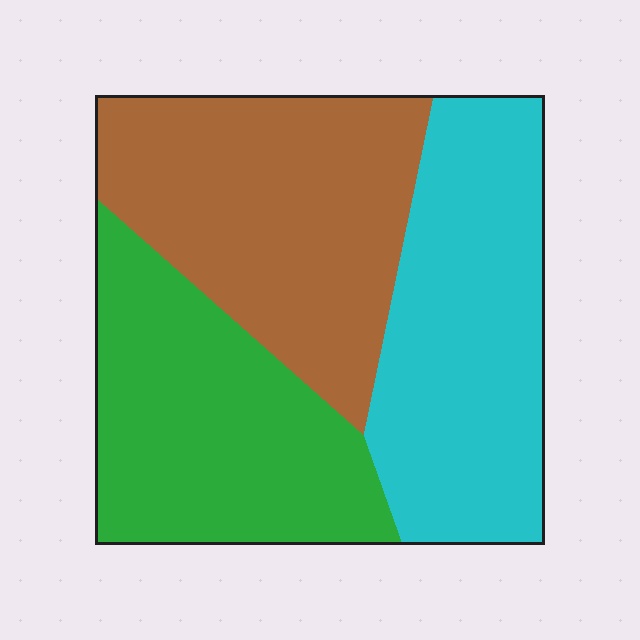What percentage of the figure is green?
Green takes up about one third (1/3) of the figure.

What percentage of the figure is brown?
Brown takes up about one third (1/3) of the figure.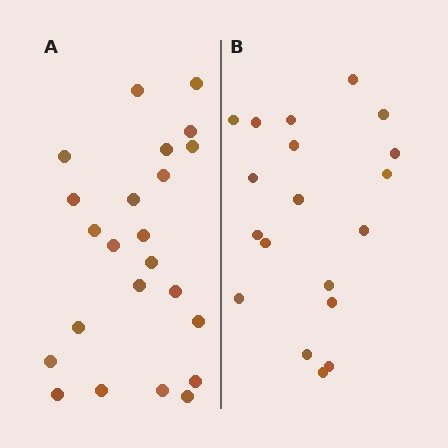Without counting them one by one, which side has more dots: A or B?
Region A (the left region) has more dots.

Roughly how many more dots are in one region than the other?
Region A has about 4 more dots than region B.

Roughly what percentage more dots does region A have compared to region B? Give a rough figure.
About 20% more.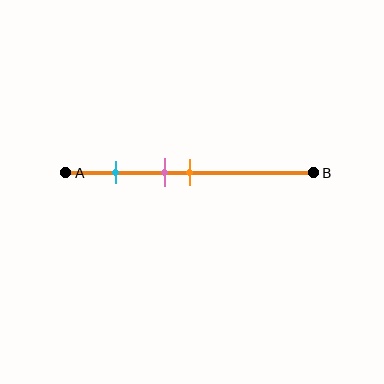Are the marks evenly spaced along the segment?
No, the marks are not evenly spaced.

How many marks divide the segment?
There are 3 marks dividing the segment.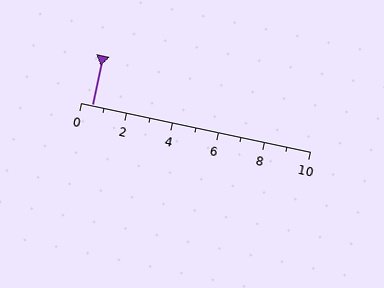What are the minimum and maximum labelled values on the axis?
The axis runs from 0 to 10.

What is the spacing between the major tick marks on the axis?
The major ticks are spaced 2 apart.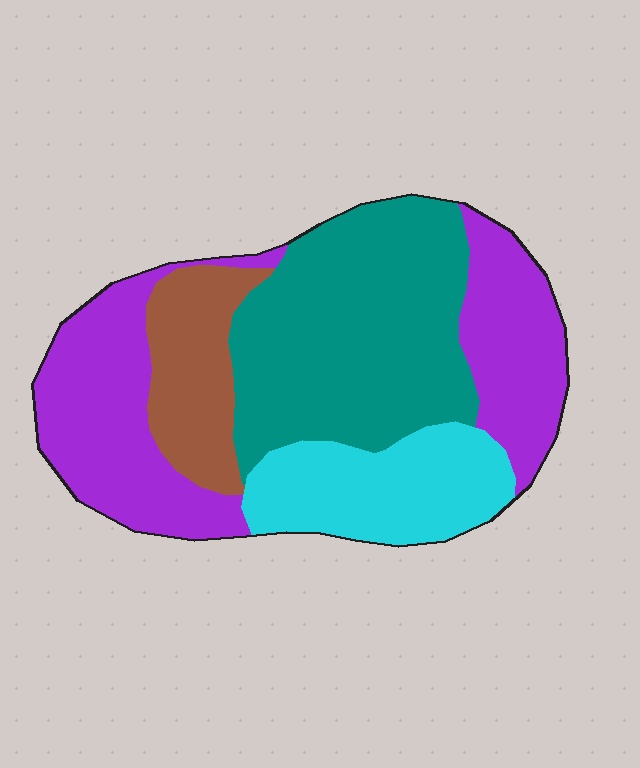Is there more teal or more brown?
Teal.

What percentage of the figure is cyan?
Cyan covers roughly 15% of the figure.